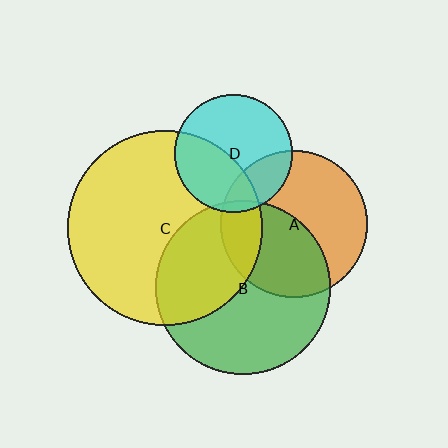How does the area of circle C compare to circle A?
Approximately 1.8 times.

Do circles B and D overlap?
Yes.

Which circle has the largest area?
Circle C (yellow).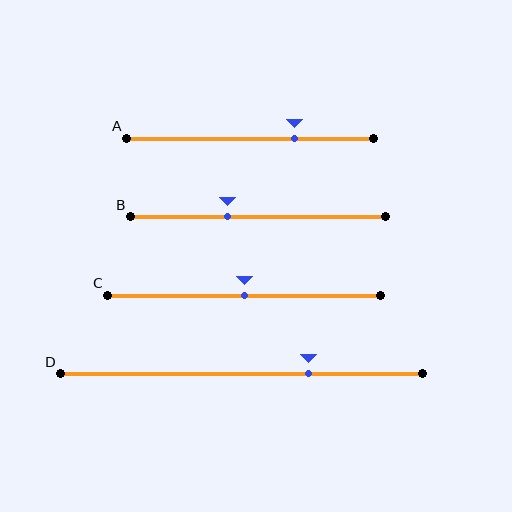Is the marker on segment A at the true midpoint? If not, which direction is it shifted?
No, the marker on segment A is shifted to the right by about 18% of the segment length.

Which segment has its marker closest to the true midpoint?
Segment C has its marker closest to the true midpoint.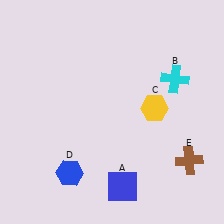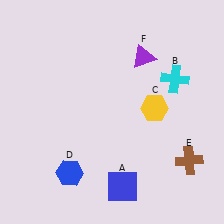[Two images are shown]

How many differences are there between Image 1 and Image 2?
There is 1 difference between the two images.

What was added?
A purple triangle (F) was added in Image 2.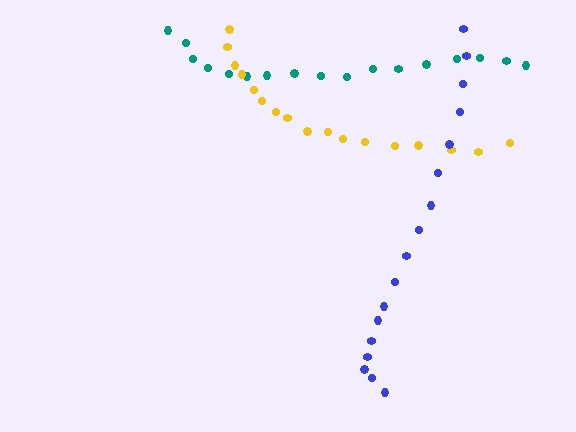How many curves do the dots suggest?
There are 3 distinct paths.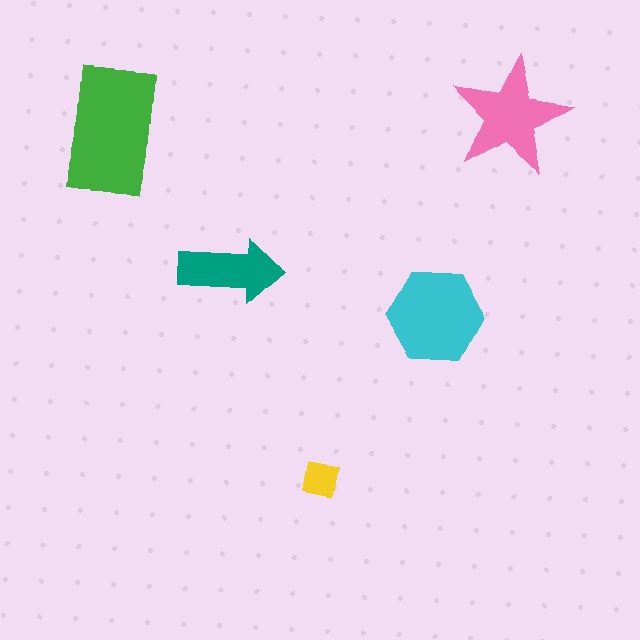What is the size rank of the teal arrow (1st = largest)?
4th.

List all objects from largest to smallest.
The green rectangle, the cyan hexagon, the pink star, the teal arrow, the yellow square.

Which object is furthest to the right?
The pink star is rightmost.